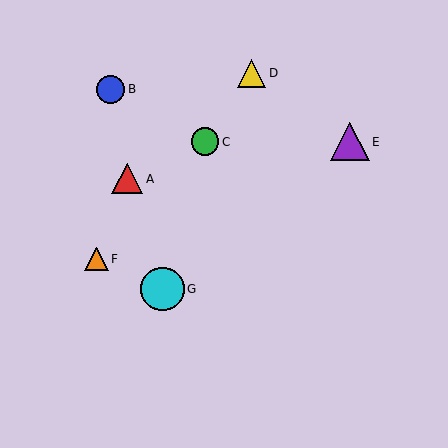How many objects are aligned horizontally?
2 objects (C, E) are aligned horizontally.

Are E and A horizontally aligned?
No, E is at y≈142 and A is at y≈179.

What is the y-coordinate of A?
Object A is at y≈179.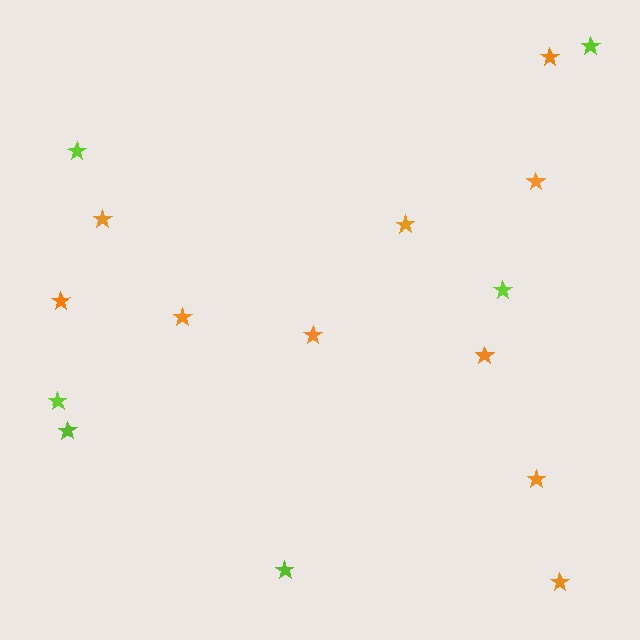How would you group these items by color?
There are 2 groups: one group of lime stars (6) and one group of orange stars (10).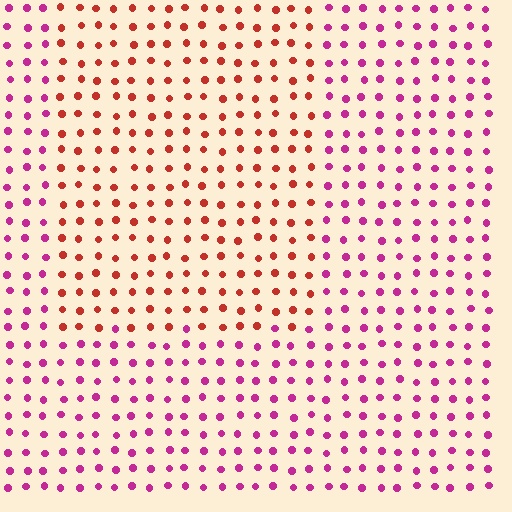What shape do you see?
I see a rectangle.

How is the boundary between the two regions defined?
The boundary is defined purely by a slight shift in hue (about 46 degrees). Spacing, size, and orientation are identical on both sides.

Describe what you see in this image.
The image is filled with small magenta elements in a uniform arrangement. A rectangle-shaped region is visible where the elements are tinted to a slightly different hue, forming a subtle color boundary.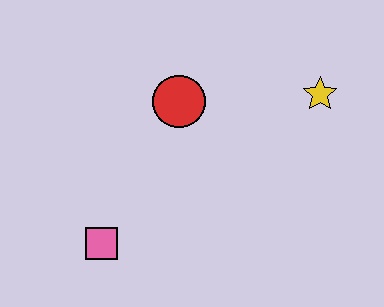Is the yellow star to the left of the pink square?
No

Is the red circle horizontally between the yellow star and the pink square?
Yes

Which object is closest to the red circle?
The yellow star is closest to the red circle.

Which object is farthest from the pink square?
The yellow star is farthest from the pink square.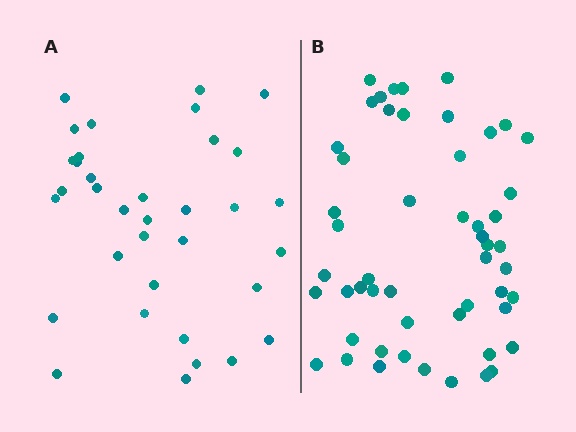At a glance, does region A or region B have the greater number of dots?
Region B (the right region) has more dots.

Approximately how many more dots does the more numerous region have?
Region B has approximately 15 more dots than region A.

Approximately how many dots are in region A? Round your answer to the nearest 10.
About 40 dots. (The exact count is 35, which rounds to 40.)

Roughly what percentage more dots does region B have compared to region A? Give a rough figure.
About 50% more.